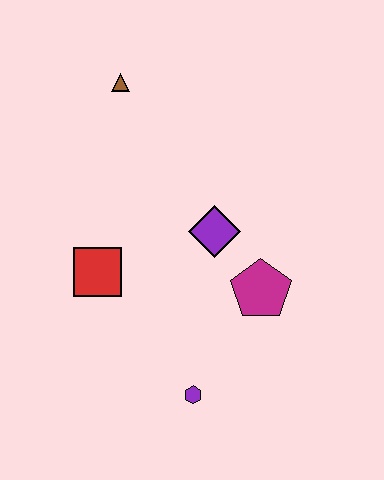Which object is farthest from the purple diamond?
The brown triangle is farthest from the purple diamond.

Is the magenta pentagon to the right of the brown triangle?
Yes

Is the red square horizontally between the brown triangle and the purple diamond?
No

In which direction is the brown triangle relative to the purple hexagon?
The brown triangle is above the purple hexagon.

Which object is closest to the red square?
The purple diamond is closest to the red square.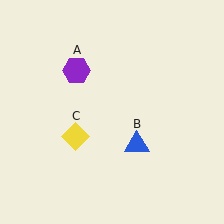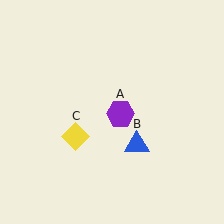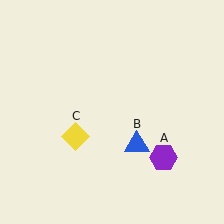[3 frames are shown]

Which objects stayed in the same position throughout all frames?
Blue triangle (object B) and yellow diamond (object C) remained stationary.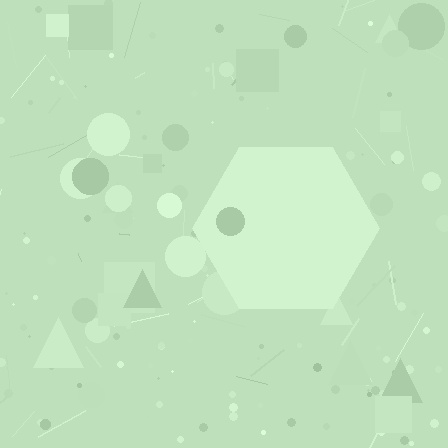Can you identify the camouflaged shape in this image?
The camouflaged shape is a hexagon.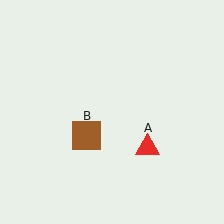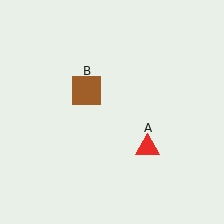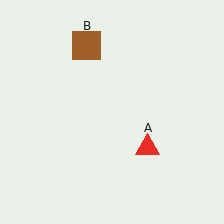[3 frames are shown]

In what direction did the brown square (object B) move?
The brown square (object B) moved up.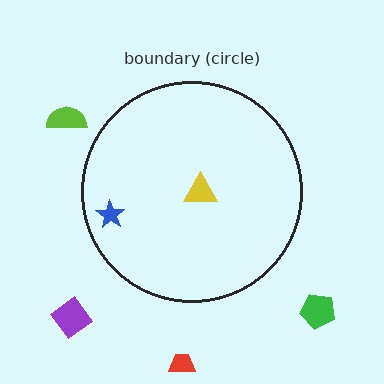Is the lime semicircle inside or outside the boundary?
Outside.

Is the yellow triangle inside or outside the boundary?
Inside.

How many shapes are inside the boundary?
2 inside, 4 outside.